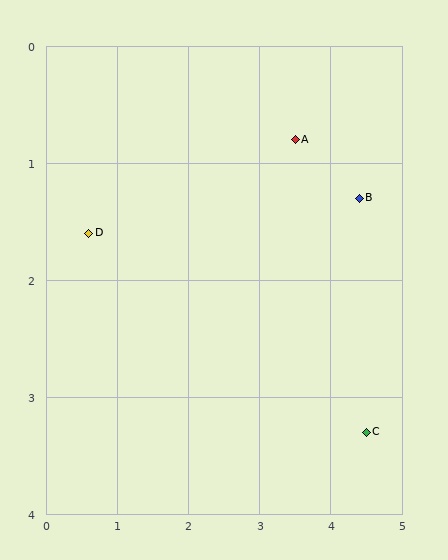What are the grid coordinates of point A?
Point A is at approximately (3.5, 0.8).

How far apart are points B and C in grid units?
Points B and C are about 2.0 grid units apart.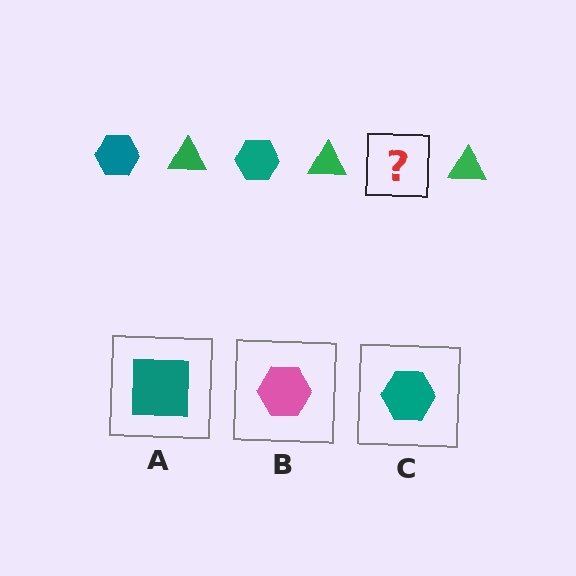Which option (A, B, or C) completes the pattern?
C.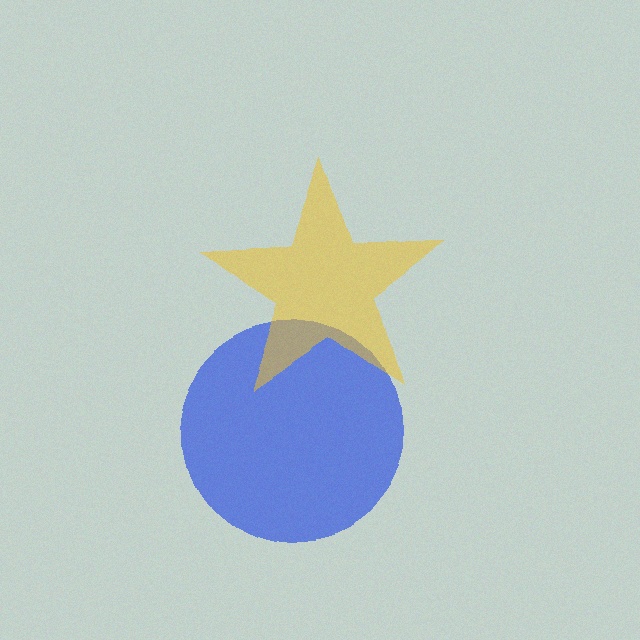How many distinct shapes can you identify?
There are 2 distinct shapes: a blue circle, a yellow star.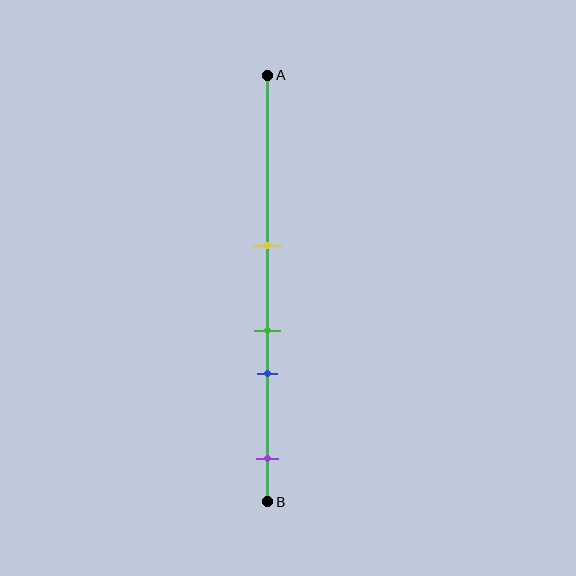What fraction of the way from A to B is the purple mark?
The purple mark is approximately 90% (0.9) of the way from A to B.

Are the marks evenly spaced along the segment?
No, the marks are not evenly spaced.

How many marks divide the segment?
There are 4 marks dividing the segment.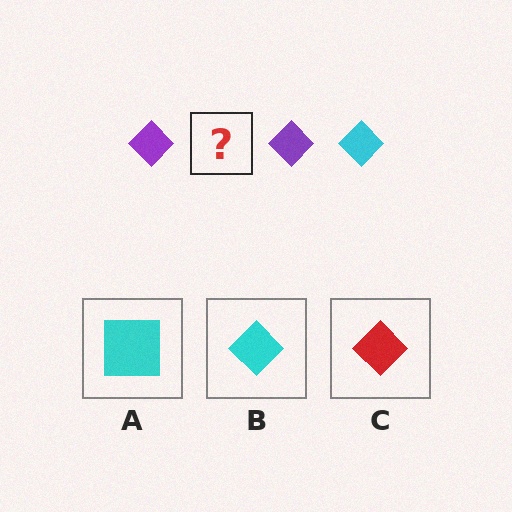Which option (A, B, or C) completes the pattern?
B.